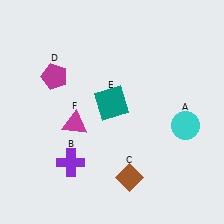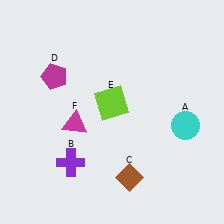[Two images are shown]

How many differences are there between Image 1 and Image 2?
There is 1 difference between the two images.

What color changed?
The square (E) changed from teal in Image 1 to lime in Image 2.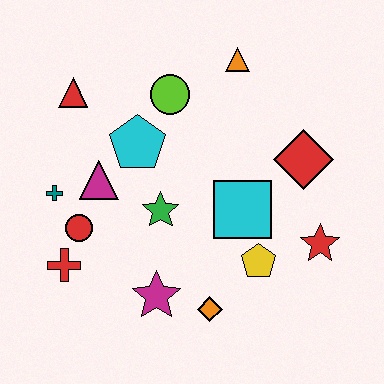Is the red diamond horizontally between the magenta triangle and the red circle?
No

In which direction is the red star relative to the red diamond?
The red star is below the red diamond.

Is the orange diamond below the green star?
Yes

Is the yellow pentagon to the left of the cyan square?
No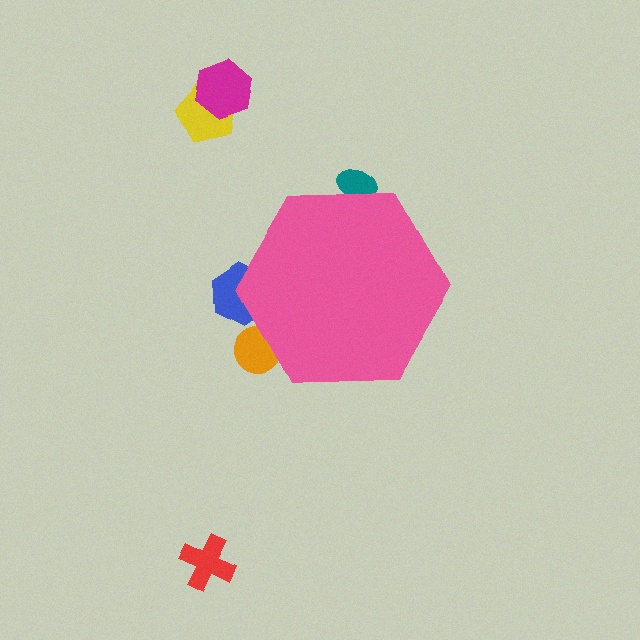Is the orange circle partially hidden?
Yes, the orange circle is partially hidden behind the pink hexagon.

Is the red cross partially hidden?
No, the red cross is fully visible.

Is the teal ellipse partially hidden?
Yes, the teal ellipse is partially hidden behind the pink hexagon.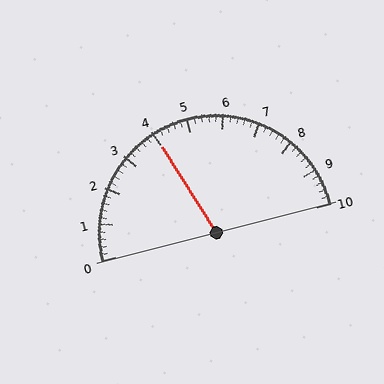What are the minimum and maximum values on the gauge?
The gauge ranges from 0 to 10.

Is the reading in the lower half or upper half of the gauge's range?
The reading is in the lower half of the range (0 to 10).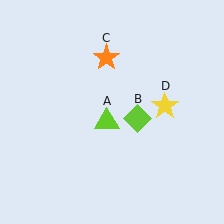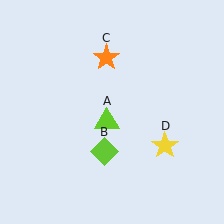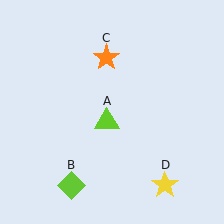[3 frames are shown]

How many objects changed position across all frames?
2 objects changed position: lime diamond (object B), yellow star (object D).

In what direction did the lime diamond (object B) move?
The lime diamond (object B) moved down and to the left.